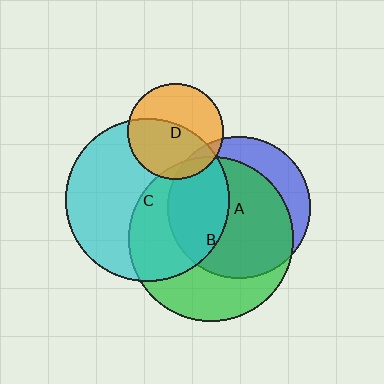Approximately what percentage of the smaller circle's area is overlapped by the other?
Approximately 75%.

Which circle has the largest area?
Circle B (green).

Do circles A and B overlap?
Yes.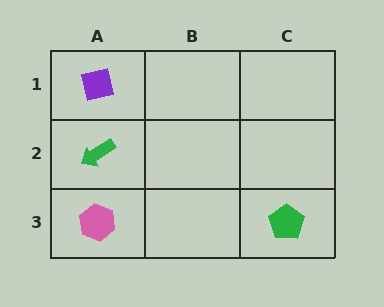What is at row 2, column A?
A green arrow.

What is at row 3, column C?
A green pentagon.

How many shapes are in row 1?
1 shape.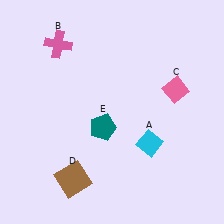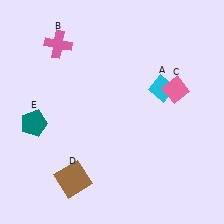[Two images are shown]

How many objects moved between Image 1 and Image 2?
2 objects moved between the two images.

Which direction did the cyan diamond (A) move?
The cyan diamond (A) moved up.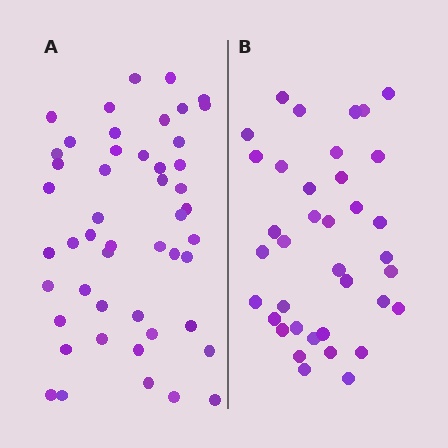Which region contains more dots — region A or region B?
Region A (the left region) has more dots.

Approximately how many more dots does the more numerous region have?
Region A has roughly 12 or so more dots than region B.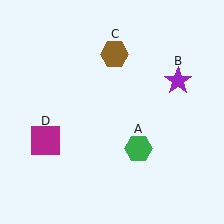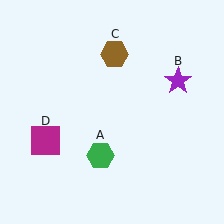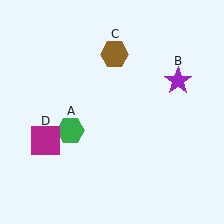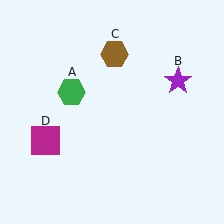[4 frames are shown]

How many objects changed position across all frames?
1 object changed position: green hexagon (object A).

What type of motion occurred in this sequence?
The green hexagon (object A) rotated clockwise around the center of the scene.